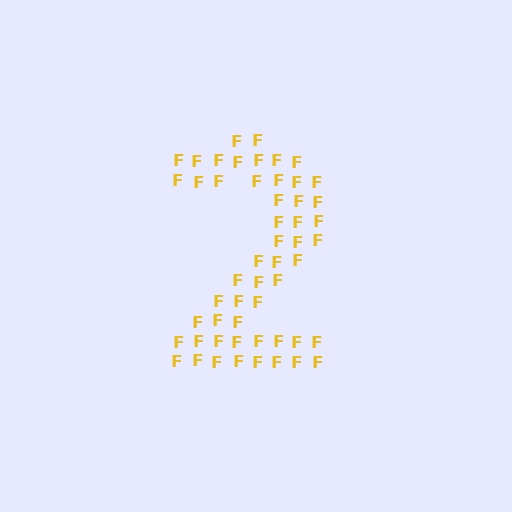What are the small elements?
The small elements are letter F's.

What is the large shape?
The large shape is the digit 2.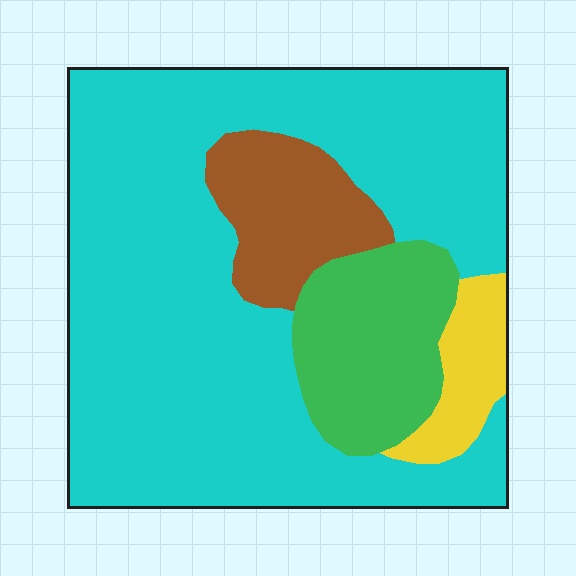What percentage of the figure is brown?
Brown takes up about one tenth (1/10) of the figure.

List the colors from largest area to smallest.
From largest to smallest: cyan, green, brown, yellow.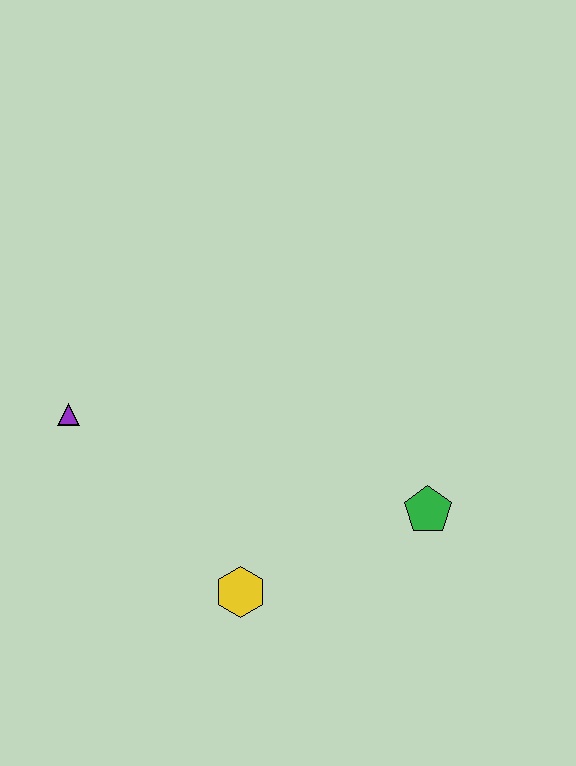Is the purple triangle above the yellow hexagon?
Yes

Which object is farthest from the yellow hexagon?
The purple triangle is farthest from the yellow hexagon.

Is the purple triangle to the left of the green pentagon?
Yes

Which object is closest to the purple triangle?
The yellow hexagon is closest to the purple triangle.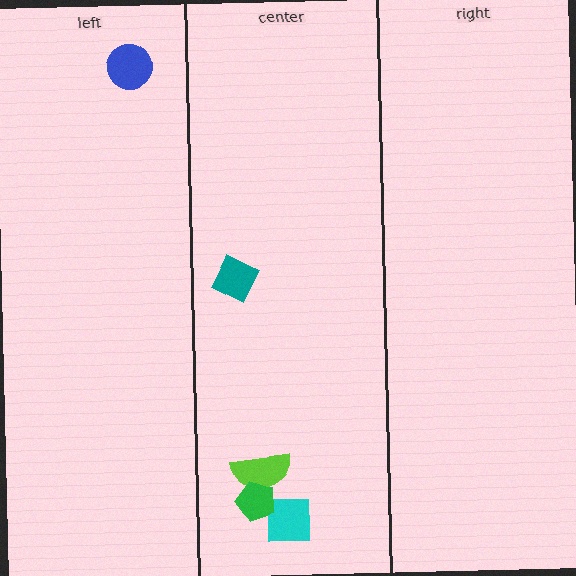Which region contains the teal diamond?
The center region.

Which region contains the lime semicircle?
The center region.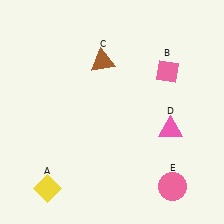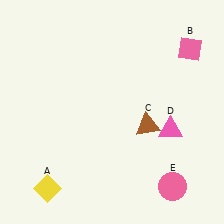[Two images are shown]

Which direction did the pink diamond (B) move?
The pink diamond (B) moved right.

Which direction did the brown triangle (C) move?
The brown triangle (C) moved down.